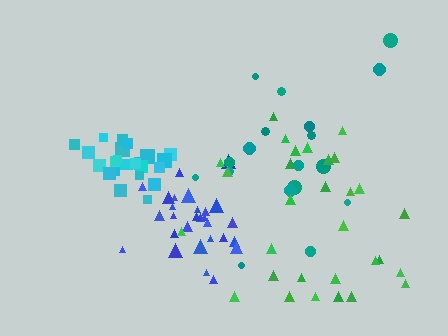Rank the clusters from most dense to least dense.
cyan, blue, green, teal.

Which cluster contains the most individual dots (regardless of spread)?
Green (30).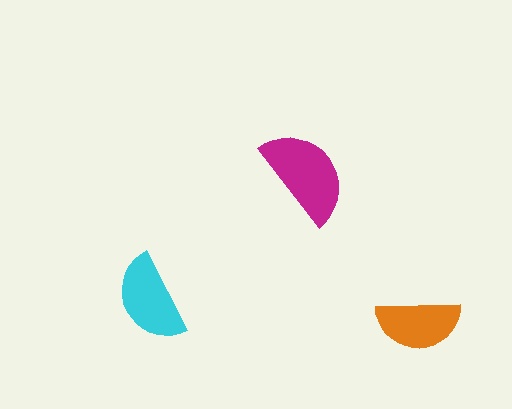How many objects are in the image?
There are 3 objects in the image.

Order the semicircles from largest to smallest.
the magenta one, the cyan one, the orange one.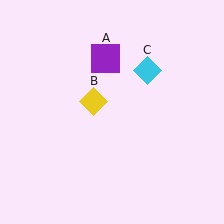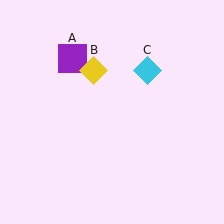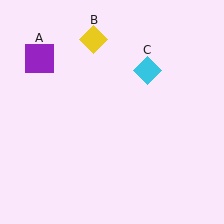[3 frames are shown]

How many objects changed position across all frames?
2 objects changed position: purple square (object A), yellow diamond (object B).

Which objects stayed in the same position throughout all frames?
Cyan diamond (object C) remained stationary.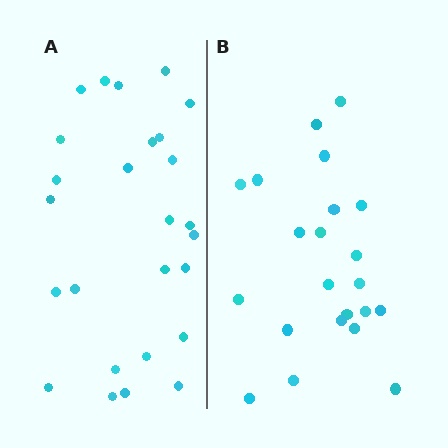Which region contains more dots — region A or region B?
Region A (the left region) has more dots.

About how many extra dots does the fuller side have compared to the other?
Region A has about 4 more dots than region B.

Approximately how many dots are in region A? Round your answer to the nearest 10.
About 30 dots. (The exact count is 26, which rounds to 30.)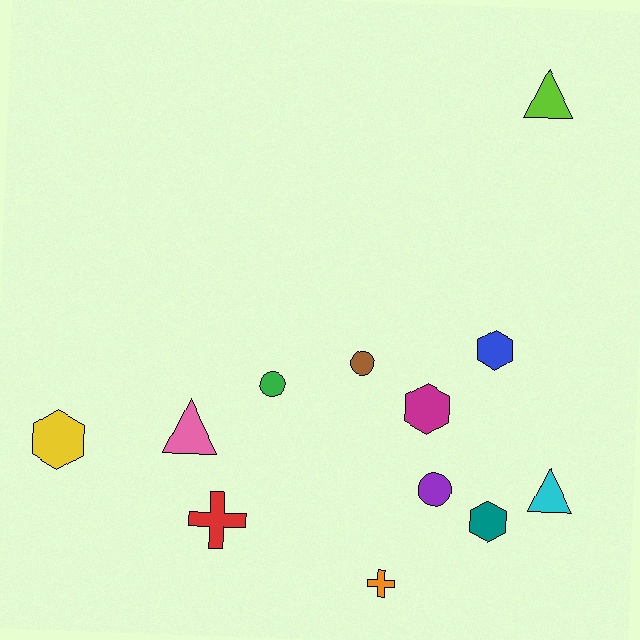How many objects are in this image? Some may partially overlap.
There are 12 objects.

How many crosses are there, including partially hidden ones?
There are 2 crosses.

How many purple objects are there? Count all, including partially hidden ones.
There is 1 purple object.